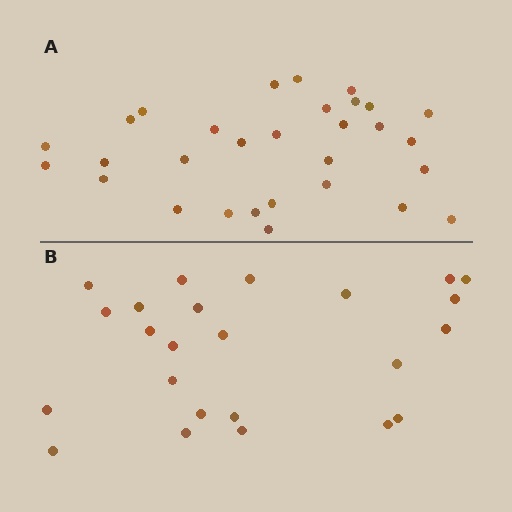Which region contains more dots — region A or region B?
Region A (the top region) has more dots.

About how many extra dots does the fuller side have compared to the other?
Region A has about 6 more dots than region B.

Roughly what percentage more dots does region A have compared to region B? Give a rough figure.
About 25% more.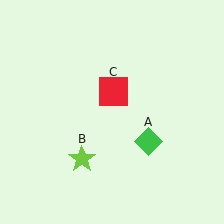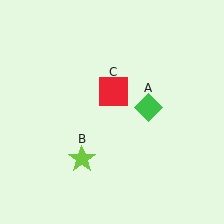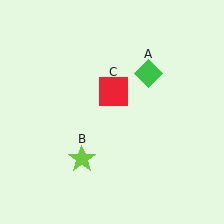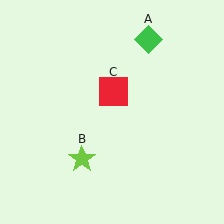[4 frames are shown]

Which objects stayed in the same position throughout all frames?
Lime star (object B) and red square (object C) remained stationary.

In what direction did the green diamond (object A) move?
The green diamond (object A) moved up.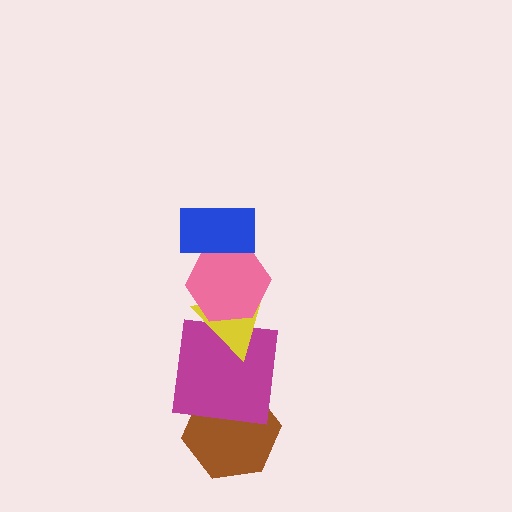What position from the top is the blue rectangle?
The blue rectangle is 1st from the top.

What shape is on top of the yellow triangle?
The pink hexagon is on top of the yellow triangle.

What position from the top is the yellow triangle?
The yellow triangle is 3rd from the top.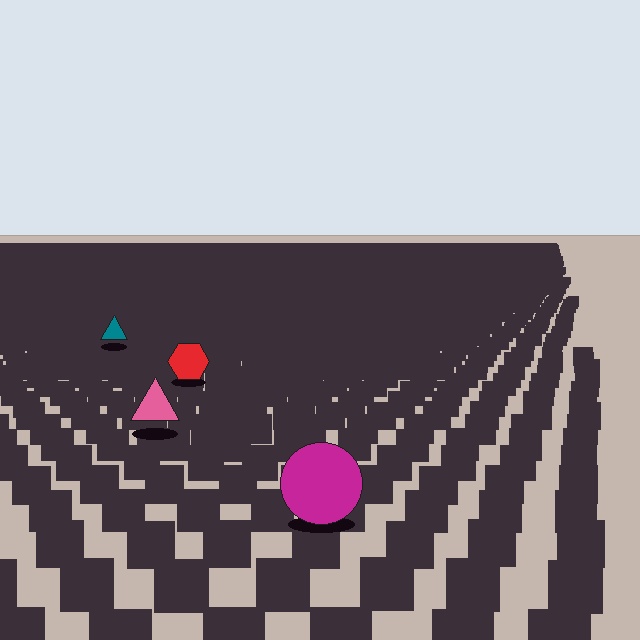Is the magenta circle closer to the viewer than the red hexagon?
Yes. The magenta circle is closer — you can tell from the texture gradient: the ground texture is coarser near it.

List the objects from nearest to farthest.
From nearest to farthest: the magenta circle, the pink triangle, the red hexagon, the teal triangle.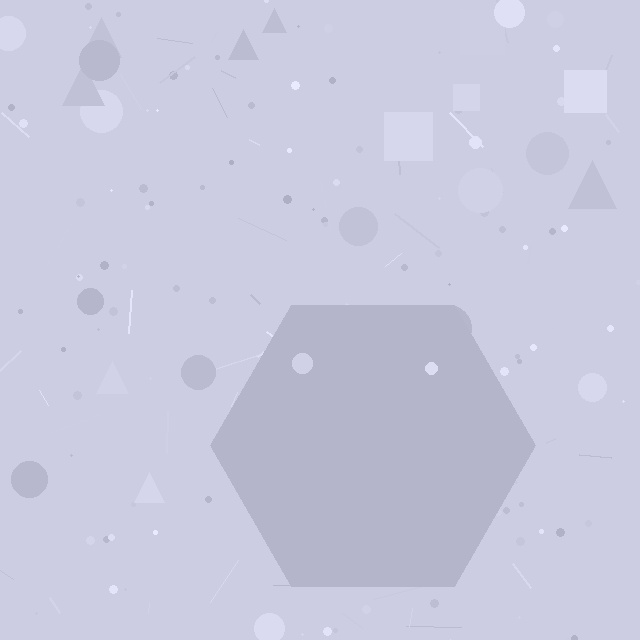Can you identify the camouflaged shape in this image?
The camouflaged shape is a hexagon.